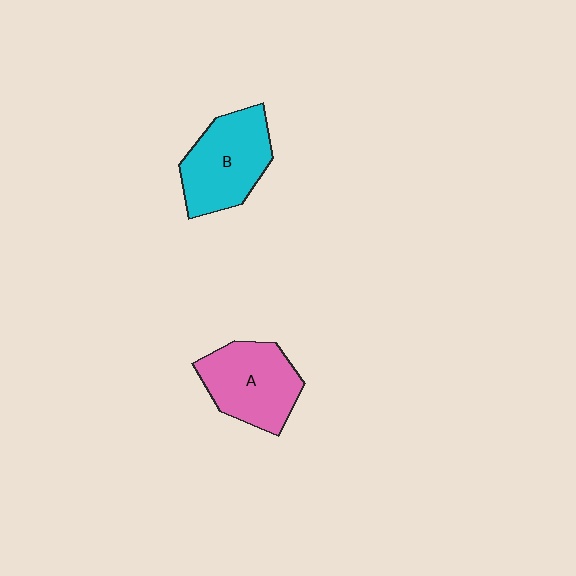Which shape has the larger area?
Shape B (cyan).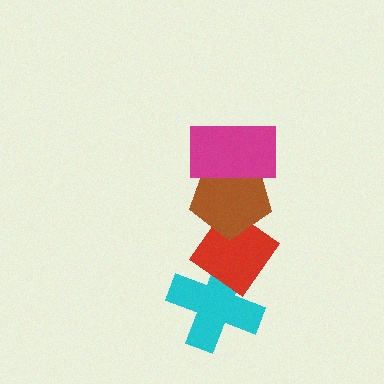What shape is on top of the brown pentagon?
The magenta rectangle is on top of the brown pentagon.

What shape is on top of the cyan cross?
The red diamond is on top of the cyan cross.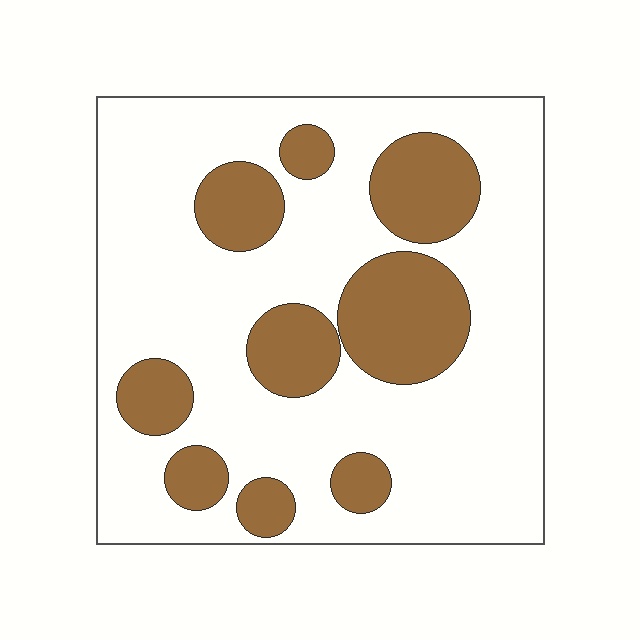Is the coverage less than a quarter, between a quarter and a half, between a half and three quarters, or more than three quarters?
Between a quarter and a half.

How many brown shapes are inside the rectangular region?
9.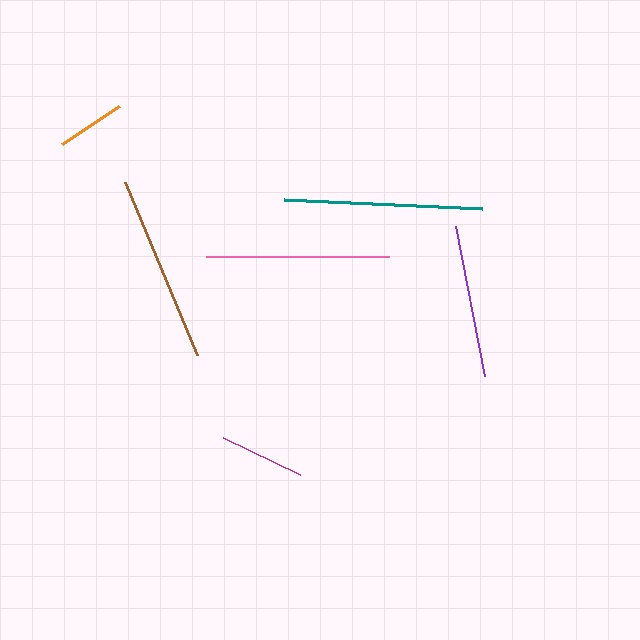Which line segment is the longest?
The teal line is the longest at approximately 199 pixels.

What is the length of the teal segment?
The teal segment is approximately 199 pixels long.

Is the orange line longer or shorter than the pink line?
The pink line is longer than the orange line.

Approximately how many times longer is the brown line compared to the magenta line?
The brown line is approximately 2.2 times the length of the magenta line.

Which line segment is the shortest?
The orange line is the shortest at approximately 68 pixels.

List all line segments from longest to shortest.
From longest to shortest: teal, brown, pink, purple, magenta, orange.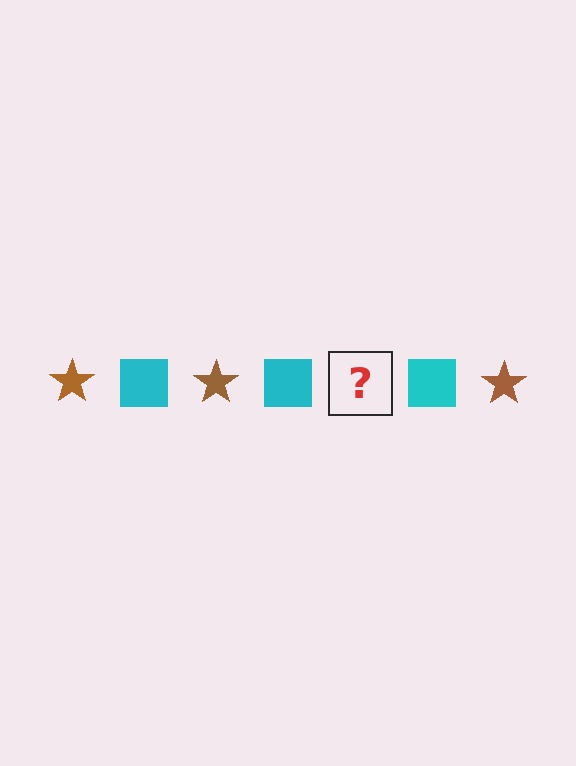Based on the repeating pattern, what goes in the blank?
The blank should be a brown star.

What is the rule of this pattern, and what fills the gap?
The rule is that the pattern alternates between brown star and cyan square. The gap should be filled with a brown star.